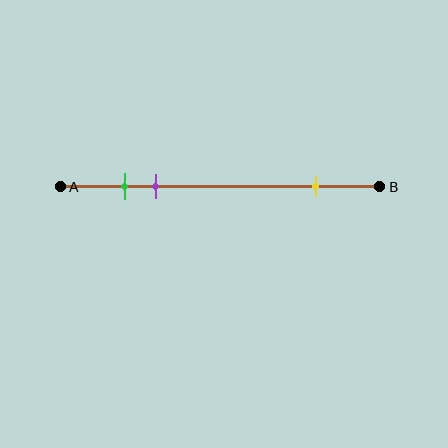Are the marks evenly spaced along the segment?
No, the marks are not evenly spaced.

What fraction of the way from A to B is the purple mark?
The purple mark is approximately 30% (0.3) of the way from A to B.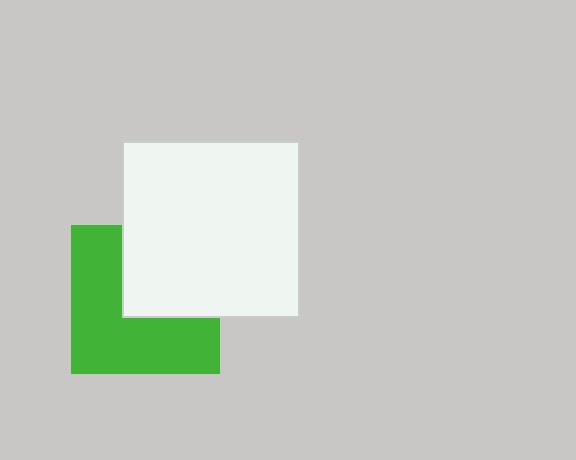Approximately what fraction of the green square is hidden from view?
Roughly 41% of the green square is hidden behind the white square.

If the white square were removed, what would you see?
You would see the complete green square.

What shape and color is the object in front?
The object in front is a white square.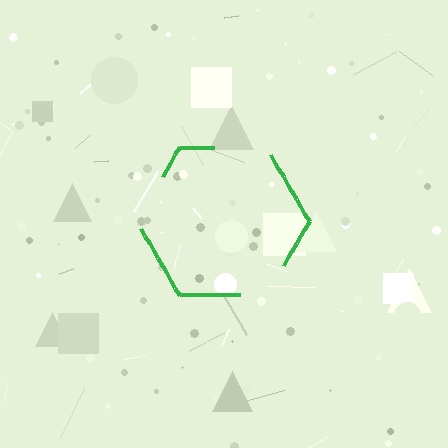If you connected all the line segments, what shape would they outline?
They would outline a hexagon.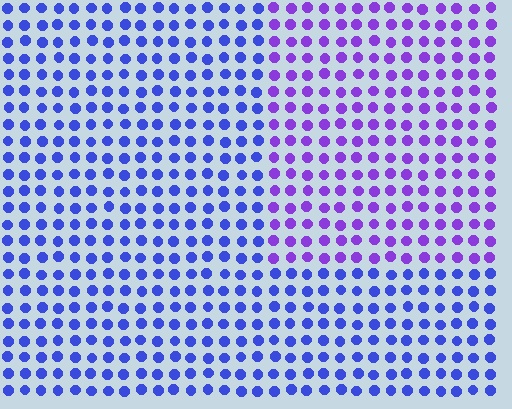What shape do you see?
I see a rectangle.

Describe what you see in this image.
The image is filled with small blue elements in a uniform arrangement. A rectangle-shaped region is visible where the elements are tinted to a slightly different hue, forming a subtle color boundary.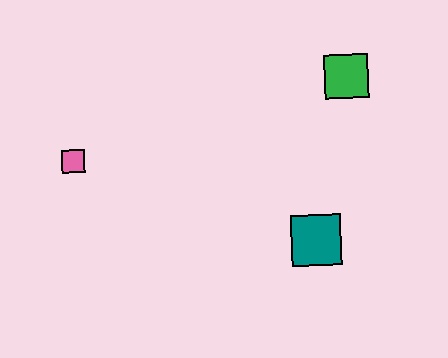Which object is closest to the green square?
The teal square is closest to the green square.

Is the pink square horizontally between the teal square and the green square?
No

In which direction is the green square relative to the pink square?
The green square is to the right of the pink square.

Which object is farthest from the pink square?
The green square is farthest from the pink square.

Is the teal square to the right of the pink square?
Yes